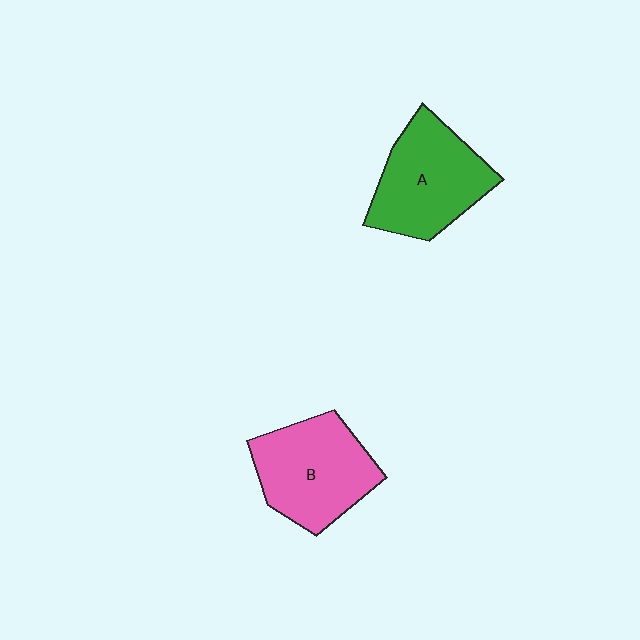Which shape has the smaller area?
Shape B (pink).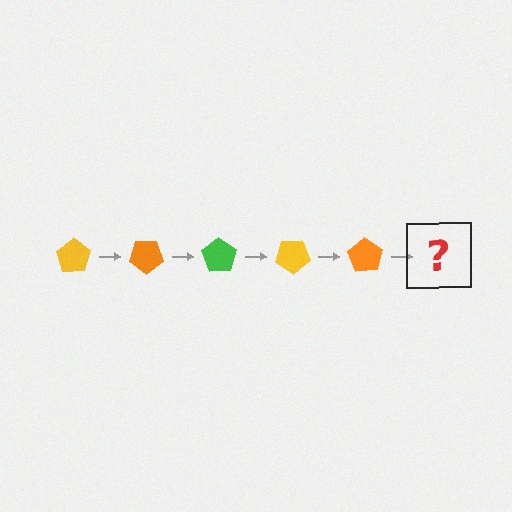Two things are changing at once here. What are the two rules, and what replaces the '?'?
The two rules are that it rotates 35 degrees each step and the color cycles through yellow, orange, and green. The '?' should be a green pentagon, rotated 175 degrees from the start.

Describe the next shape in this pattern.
It should be a green pentagon, rotated 175 degrees from the start.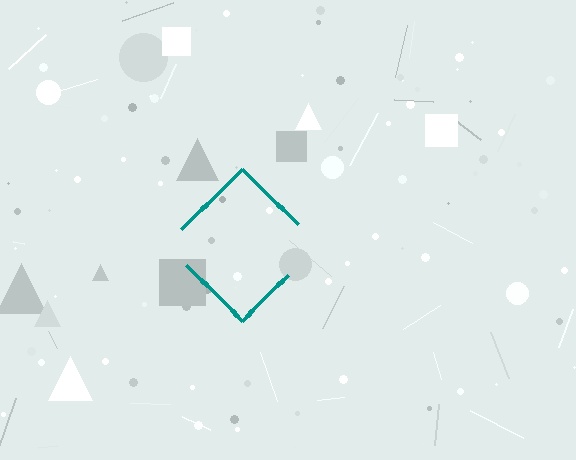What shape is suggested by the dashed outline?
The dashed outline suggests a diamond.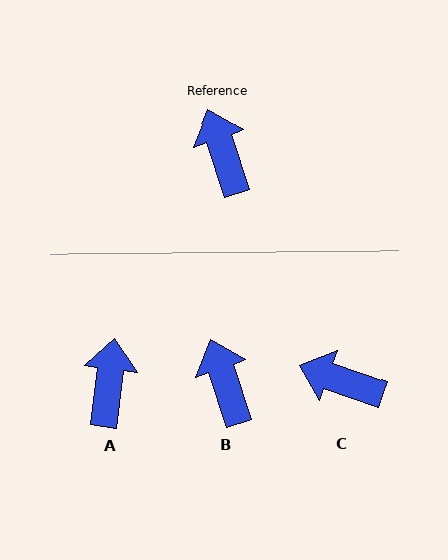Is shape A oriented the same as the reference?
No, it is off by about 26 degrees.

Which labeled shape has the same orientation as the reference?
B.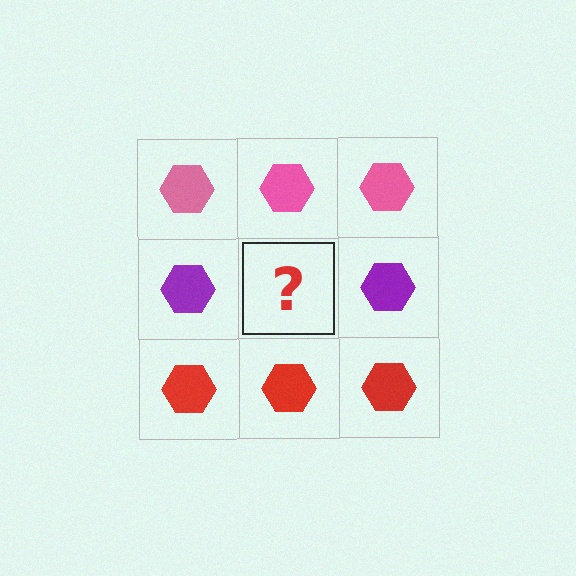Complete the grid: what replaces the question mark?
The question mark should be replaced with a purple hexagon.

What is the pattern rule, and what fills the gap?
The rule is that each row has a consistent color. The gap should be filled with a purple hexagon.